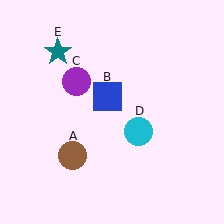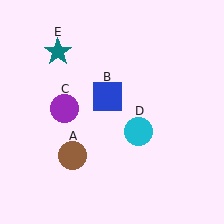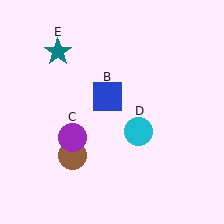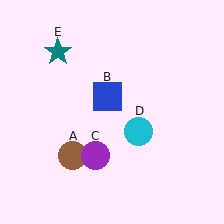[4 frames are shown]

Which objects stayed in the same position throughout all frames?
Brown circle (object A) and blue square (object B) and cyan circle (object D) and teal star (object E) remained stationary.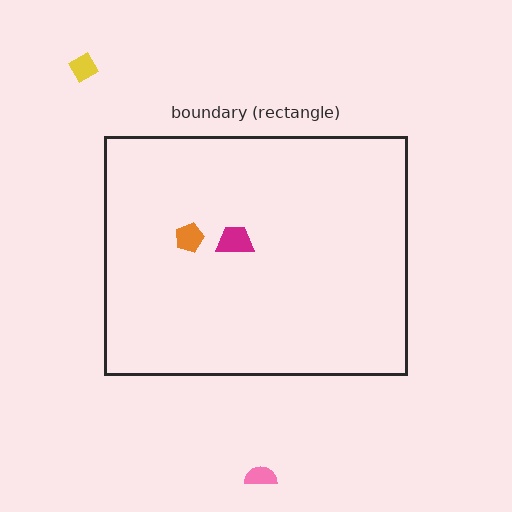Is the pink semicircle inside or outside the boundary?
Outside.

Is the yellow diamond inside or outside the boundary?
Outside.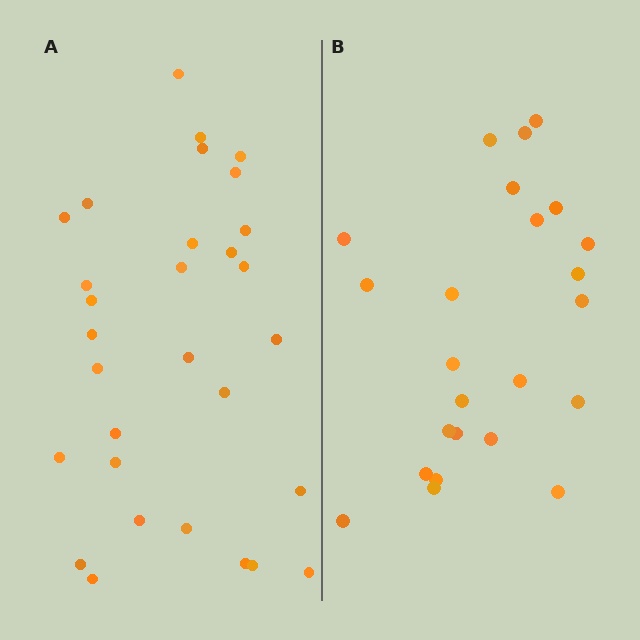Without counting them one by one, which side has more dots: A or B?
Region A (the left region) has more dots.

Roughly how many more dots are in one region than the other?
Region A has about 6 more dots than region B.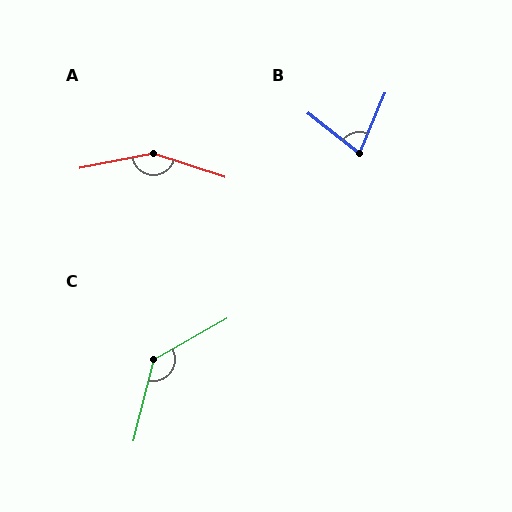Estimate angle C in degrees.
Approximately 133 degrees.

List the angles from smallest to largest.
B (75°), C (133°), A (151°).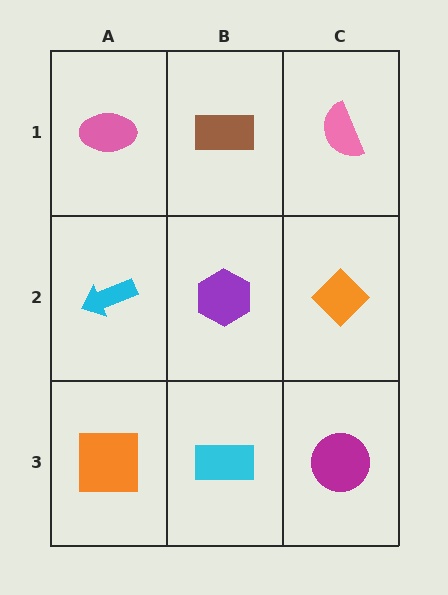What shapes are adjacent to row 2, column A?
A pink ellipse (row 1, column A), an orange square (row 3, column A), a purple hexagon (row 2, column B).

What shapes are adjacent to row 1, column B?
A purple hexagon (row 2, column B), a pink ellipse (row 1, column A), a pink semicircle (row 1, column C).